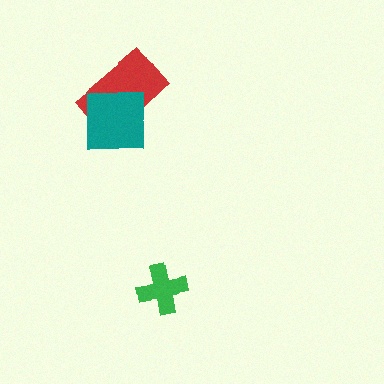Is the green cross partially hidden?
No, no other shape covers it.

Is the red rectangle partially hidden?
Yes, it is partially covered by another shape.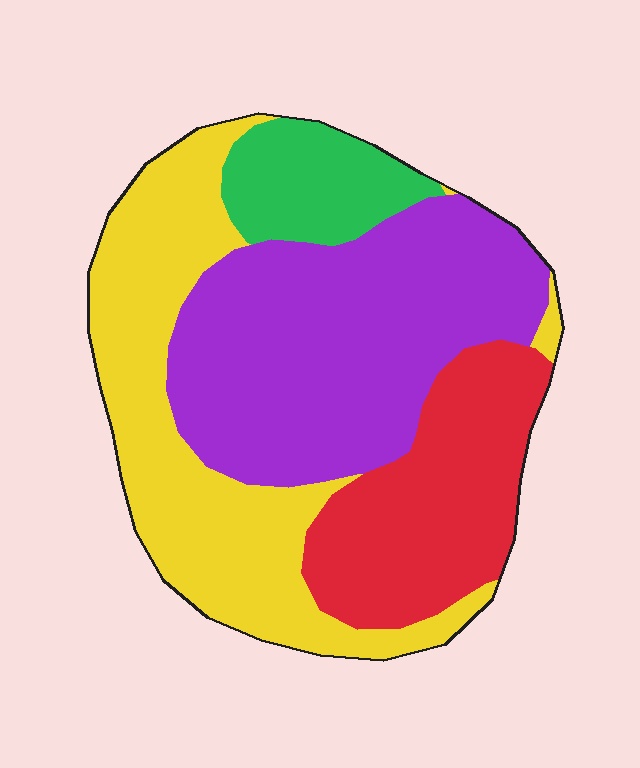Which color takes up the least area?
Green, at roughly 10%.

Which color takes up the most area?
Purple, at roughly 35%.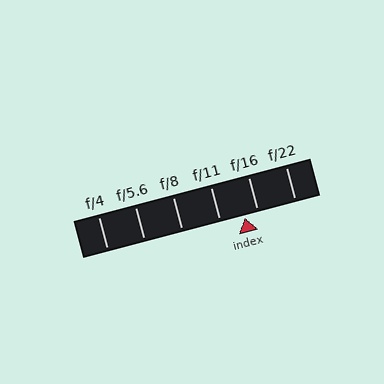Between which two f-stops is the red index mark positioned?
The index mark is between f/11 and f/16.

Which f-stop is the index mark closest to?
The index mark is closest to f/16.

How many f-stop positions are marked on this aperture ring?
There are 6 f-stop positions marked.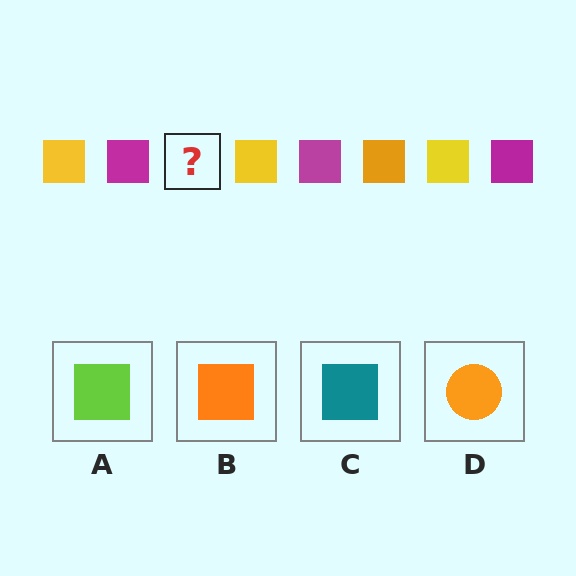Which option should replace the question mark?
Option B.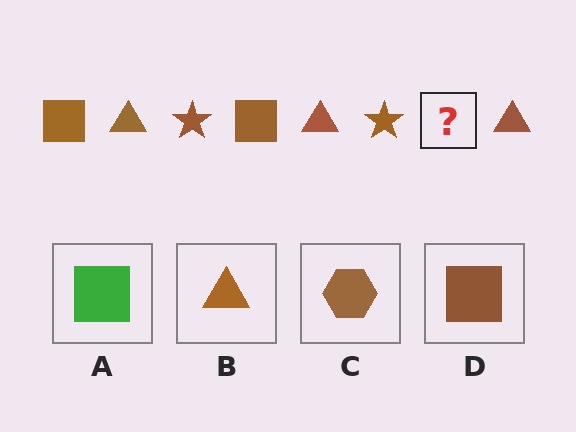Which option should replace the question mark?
Option D.